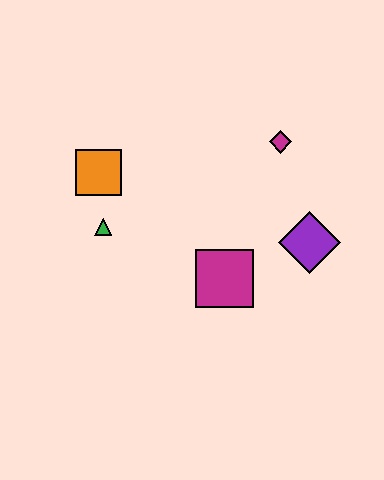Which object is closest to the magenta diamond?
The purple diamond is closest to the magenta diamond.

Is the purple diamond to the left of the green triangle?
No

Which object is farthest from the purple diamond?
The orange square is farthest from the purple diamond.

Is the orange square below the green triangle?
No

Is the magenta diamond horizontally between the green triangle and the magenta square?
No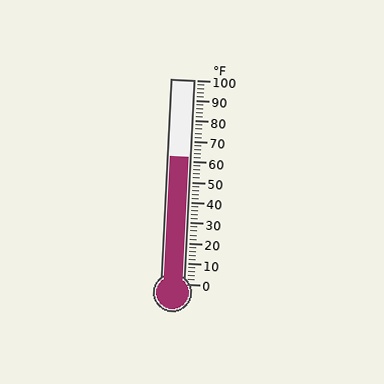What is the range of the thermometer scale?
The thermometer scale ranges from 0°F to 100°F.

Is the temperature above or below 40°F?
The temperature is above 40°F.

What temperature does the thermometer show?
The thermometer shows approximately 62°F.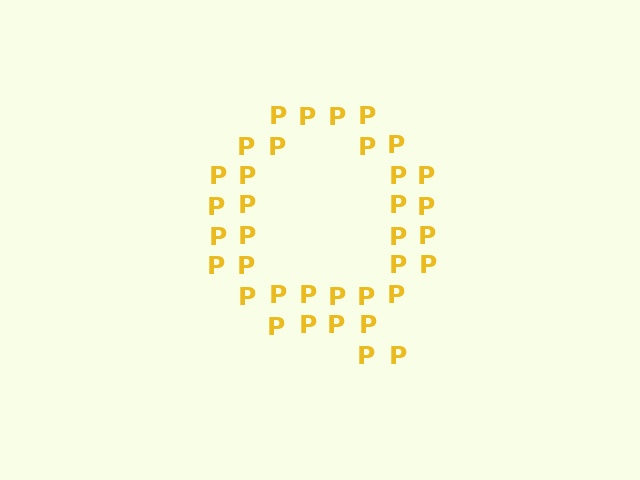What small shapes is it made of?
It is made of small letter P's.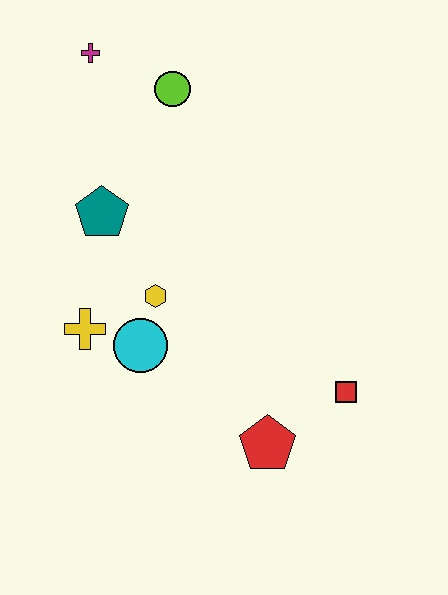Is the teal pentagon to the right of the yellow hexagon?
No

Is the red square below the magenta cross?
Yes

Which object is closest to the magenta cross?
The lime circle is closest to the magenta cross.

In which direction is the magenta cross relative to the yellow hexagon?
The magenta cross is above the yellow hexagon.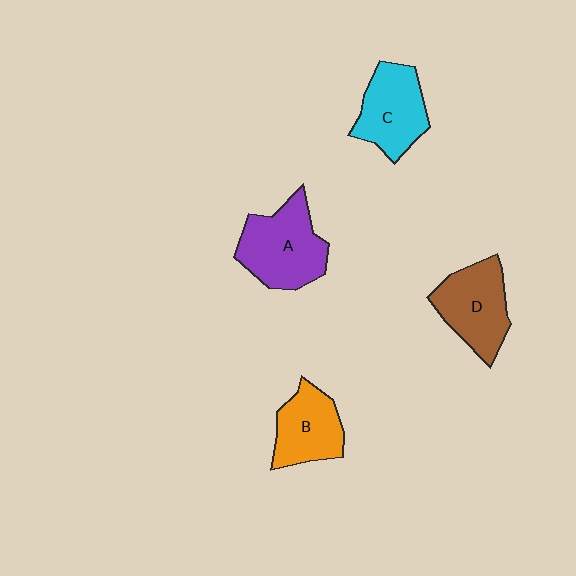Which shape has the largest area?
Shape A (purple).